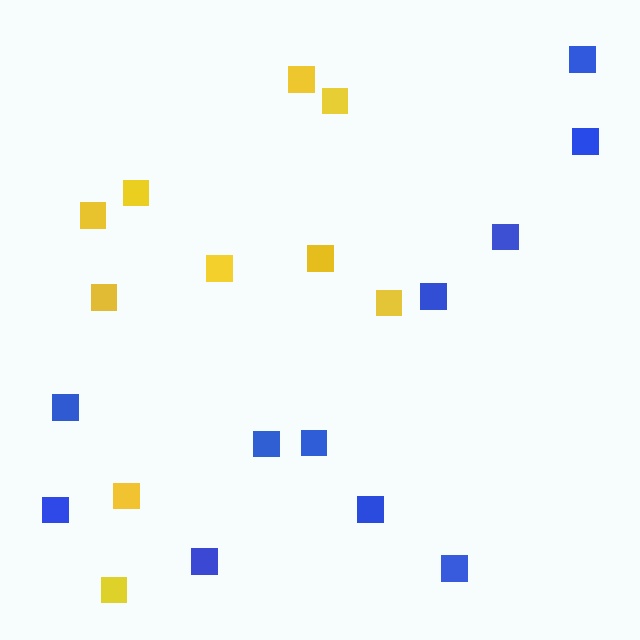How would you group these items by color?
There are 2 groups: one group of yellow squares (10) and one group of blue squares (11).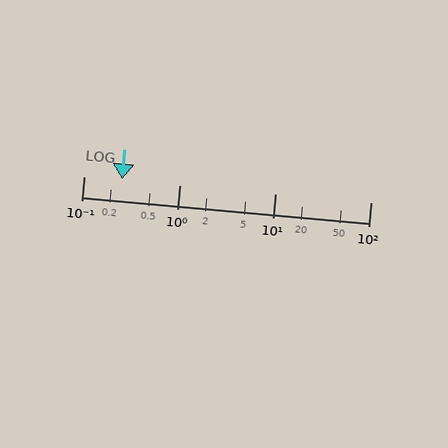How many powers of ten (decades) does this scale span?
The scale spans 3 decades, from 0.1 to 100.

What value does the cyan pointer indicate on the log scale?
The pointer indicates approximately 0.25.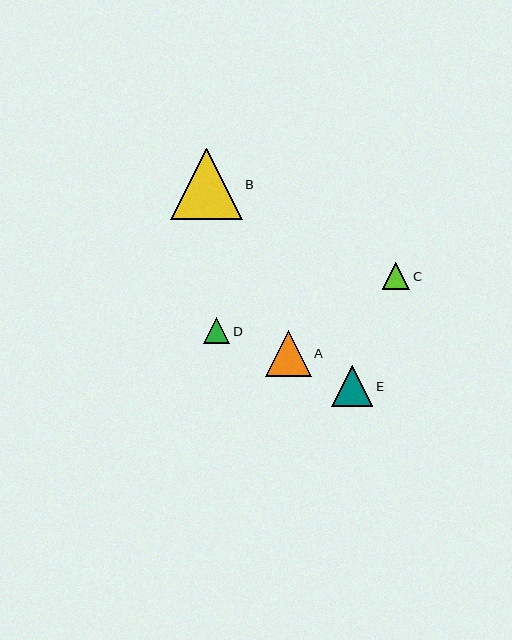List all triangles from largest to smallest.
From largest to smallest: B, A, E, C, D.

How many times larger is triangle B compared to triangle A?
Triangle B is approximately 1.5 times the size of triangle A.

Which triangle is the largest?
Triangle B is the largest with a size of approximately 72 pixels.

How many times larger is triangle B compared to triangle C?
Triangle B is approximately 2.6 times the size of triangle C.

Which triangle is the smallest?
Triangle D is the smallest with a size of approximately 26 pixels.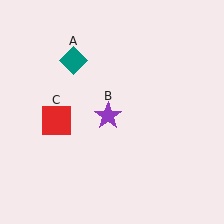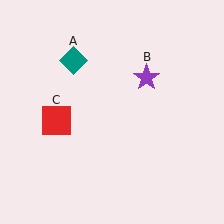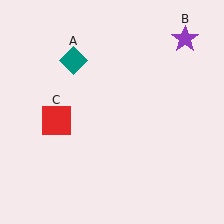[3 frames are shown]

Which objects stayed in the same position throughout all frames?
Teal diamond (object A) and red square (object C) remained stationary.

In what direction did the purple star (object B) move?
The purple star (object B) moved up and to the right.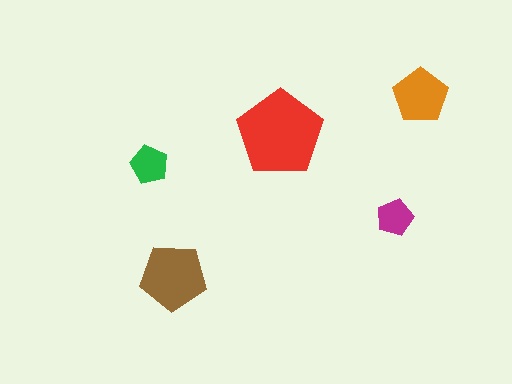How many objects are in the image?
There are 5 objects in the image.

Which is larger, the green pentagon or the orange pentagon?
The orange one.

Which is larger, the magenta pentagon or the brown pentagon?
The brown one.